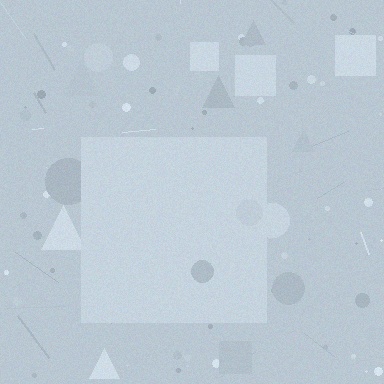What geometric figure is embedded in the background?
A square is embedded in the background.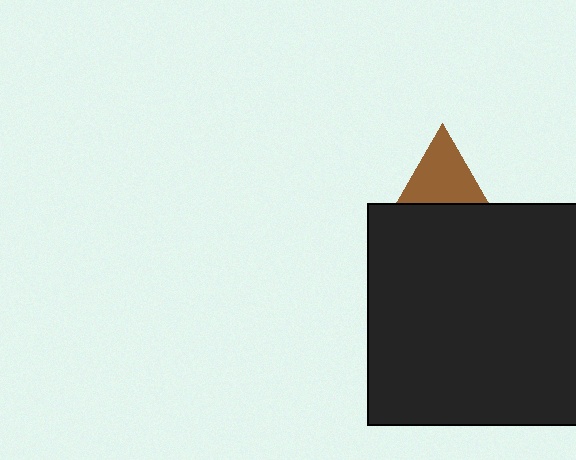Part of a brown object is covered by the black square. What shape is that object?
It is a triangle.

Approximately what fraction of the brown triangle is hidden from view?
Roughly 54% of the brown triangle is hidden behind the black square.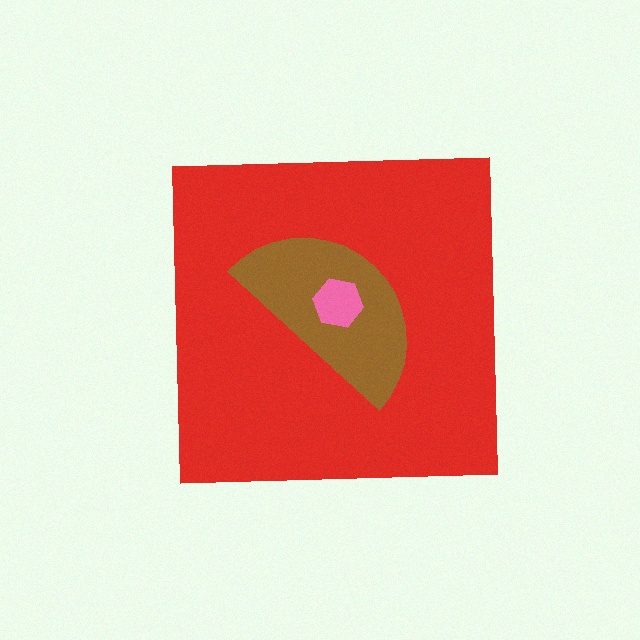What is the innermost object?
The pink hexagon.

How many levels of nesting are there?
3.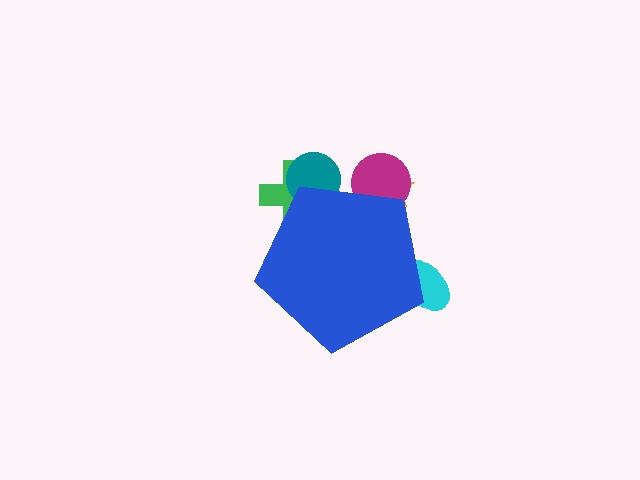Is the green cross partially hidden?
Yes, the green cross is partially hidden behind the blue pentagon.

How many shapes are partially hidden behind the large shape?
5 shapes are partially hidden.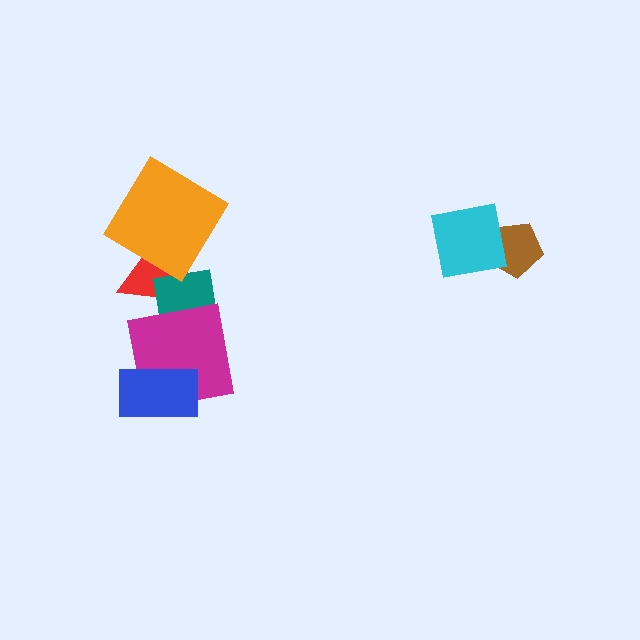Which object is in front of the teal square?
The magenta square is in front of the teal square.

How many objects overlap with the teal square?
2 objects overlap with the teal square.